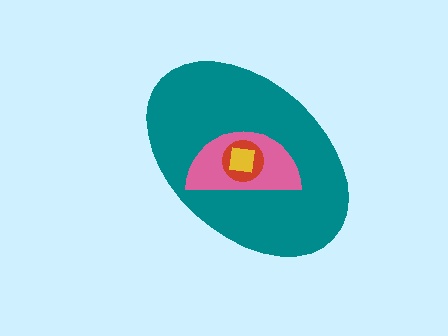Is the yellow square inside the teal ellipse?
Yes.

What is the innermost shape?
The yellow square.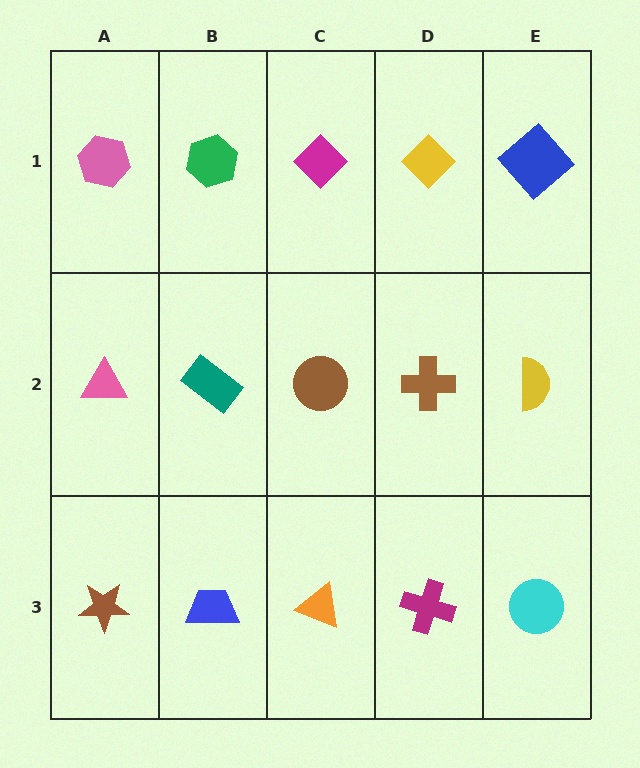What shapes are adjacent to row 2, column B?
A green hexagon (row 1, column B), a blue trapezoid (row 3, column B), a pink triangle (row 2, column A), a brown circle (row 2, column C).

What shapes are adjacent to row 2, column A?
A pink hexagon (row 1, column A), a brown star (row 3, column A), a teal rectangle (row 2, column B).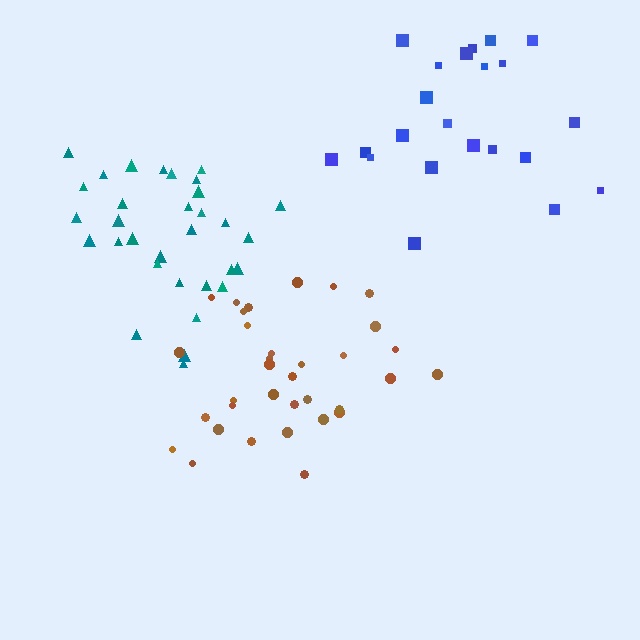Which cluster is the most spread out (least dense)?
Blue.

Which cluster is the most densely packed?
Teal.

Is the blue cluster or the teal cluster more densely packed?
Teal.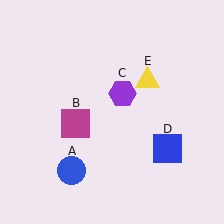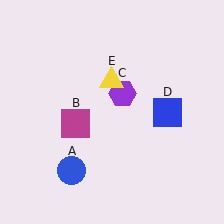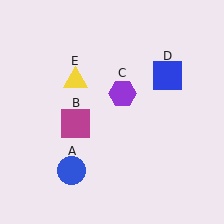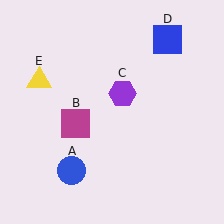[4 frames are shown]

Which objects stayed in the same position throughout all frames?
Blue circle (object A) and magenta square (object B) and purple hexagon (object C) remained stationary.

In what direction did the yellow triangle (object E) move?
The yellow triangle (object E) moved left.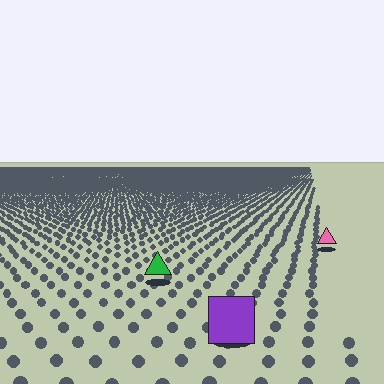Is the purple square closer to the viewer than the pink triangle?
Yes. The purple square is closer — you can tell from the texture gradient: the ground texture is coarser near it.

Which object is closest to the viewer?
The purple square is closest. The texture marks near it are larger and more spread out.